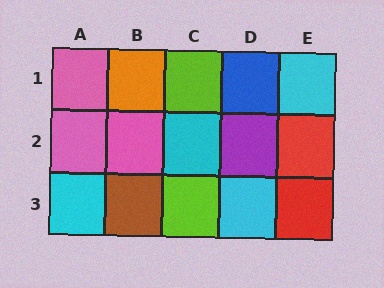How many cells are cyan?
4 cells are cyan.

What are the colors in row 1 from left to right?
Pink, orange, lime, blue, cyan.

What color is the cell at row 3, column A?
Cyan.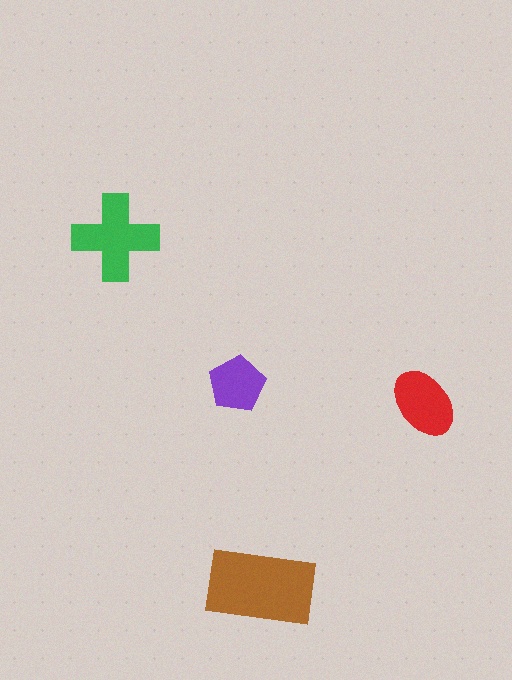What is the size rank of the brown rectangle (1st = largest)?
1st.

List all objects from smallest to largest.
The purple pentagon, the red ellipse, the green cross, the brown rectangle.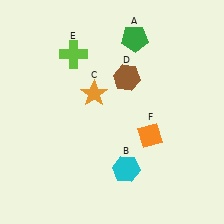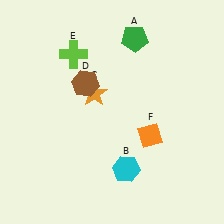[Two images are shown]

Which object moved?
The brown hexagon (D) moved left.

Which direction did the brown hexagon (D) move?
The brown hexagon (D) moved left.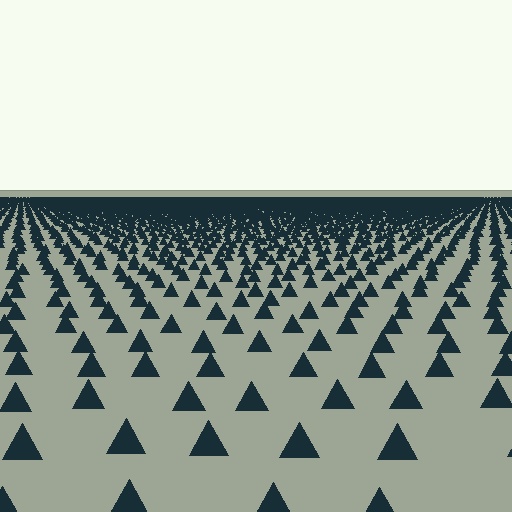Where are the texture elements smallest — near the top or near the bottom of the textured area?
Near the top.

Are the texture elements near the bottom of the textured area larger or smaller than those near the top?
Larger. Near the bottom, elements are closer to the viewer and appear at a bigger on-screen size.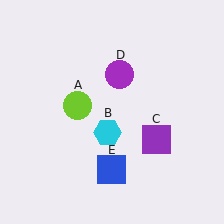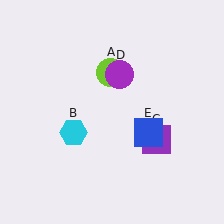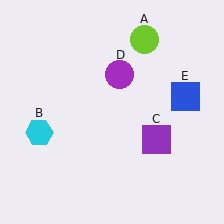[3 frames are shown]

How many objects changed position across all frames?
3 objects changed position: lime circle (object A), cyan hexagon (object B), blue square (object E).